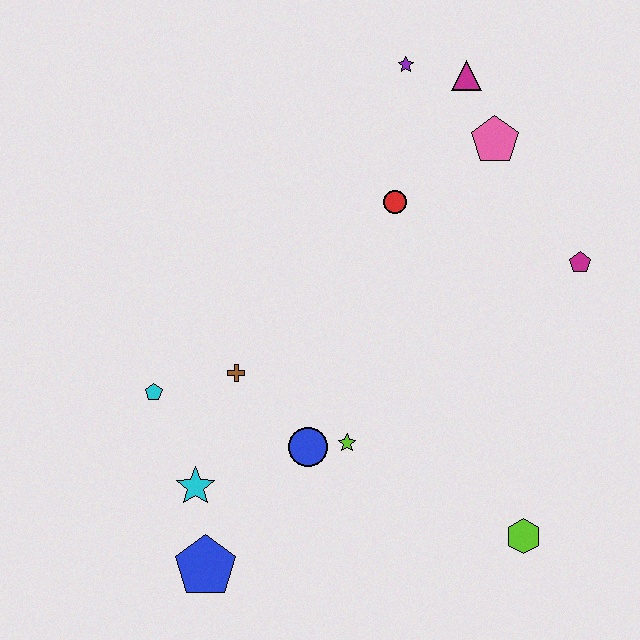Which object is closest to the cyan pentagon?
The brown cross is closest to the cyan pentagon.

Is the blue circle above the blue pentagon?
Yes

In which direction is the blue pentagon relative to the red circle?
The blue pentagon is below the red circle.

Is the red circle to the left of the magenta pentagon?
Yes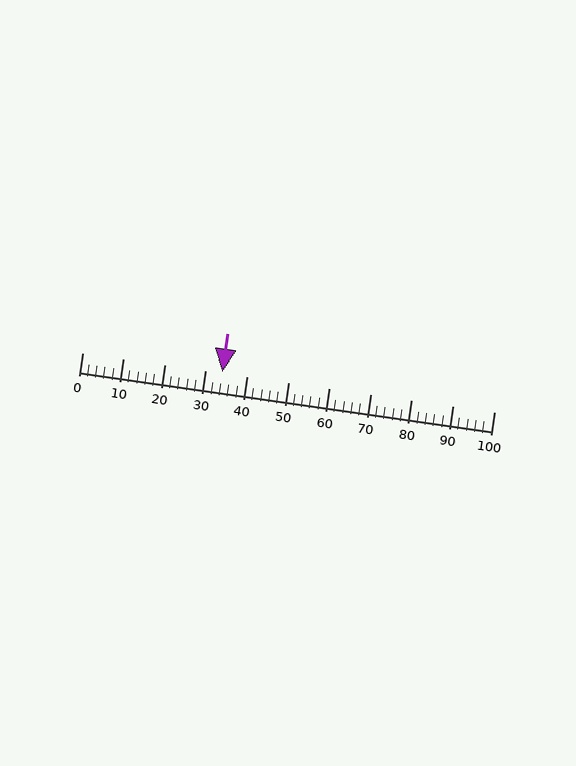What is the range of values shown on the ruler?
The ruler shows values from 0 to 100.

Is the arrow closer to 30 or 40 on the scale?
The arrow is closer to 30.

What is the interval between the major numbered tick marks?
The major tick marks are spaced 10 units apart.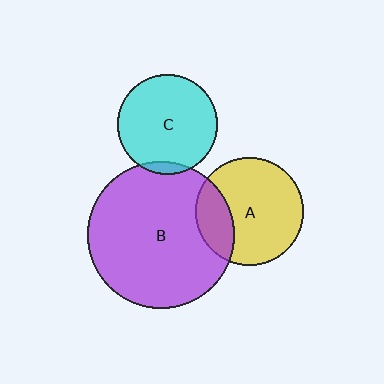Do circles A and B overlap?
Yes.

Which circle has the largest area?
Circle B (purple).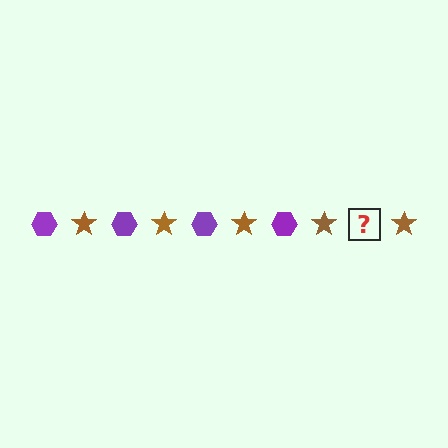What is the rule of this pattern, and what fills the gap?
The rule is that the pattern alternates between purple hexagon and brown star. The gap should be filled with a purple hexagon.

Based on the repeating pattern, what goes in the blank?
The blank should be a purple hexagon.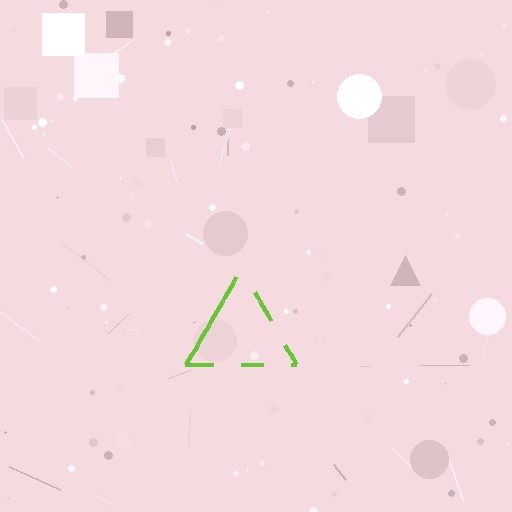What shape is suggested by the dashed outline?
The dashed outline suggests a triangle.